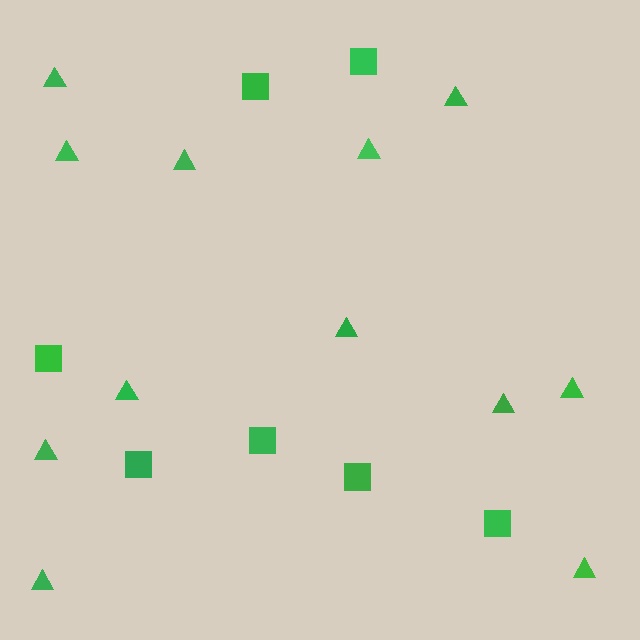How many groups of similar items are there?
There are 2 groups: one group of triangles (12) and one group of squares (7).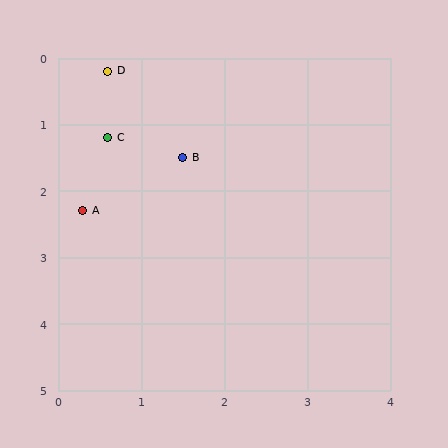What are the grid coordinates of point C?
Point C is at approximately (0.6, 1.2).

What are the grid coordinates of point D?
Point D is at approximately (0.6, 0.2).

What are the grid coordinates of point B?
Point B is at approximately (1.5, 1.5).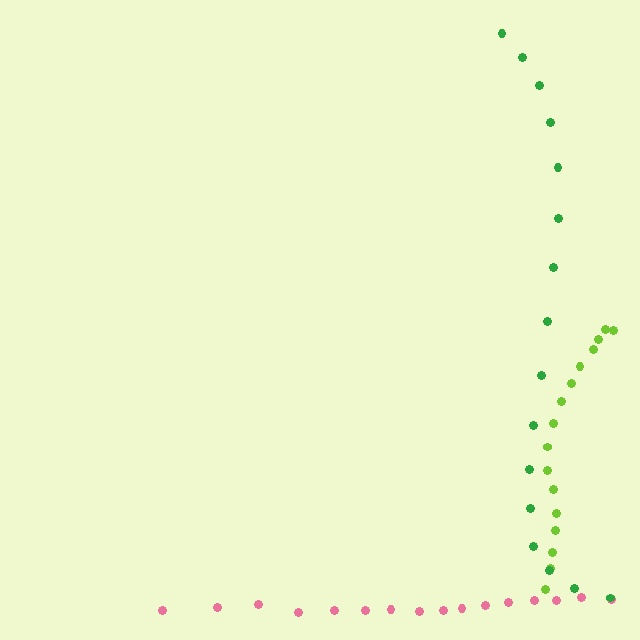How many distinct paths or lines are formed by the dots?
There are 3 distinct paths.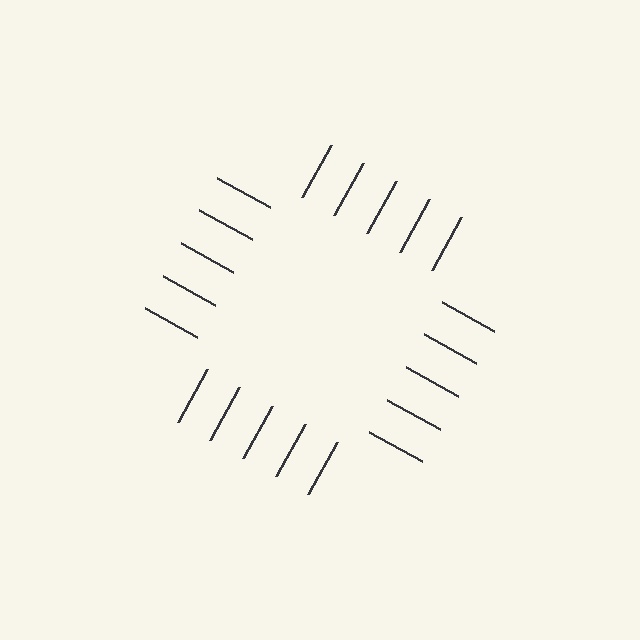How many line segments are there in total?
20 — 5 along each of the 4 edges.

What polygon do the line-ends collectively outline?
An illusory square — the line segments terminate on its edges but no continuous stroke is drawn.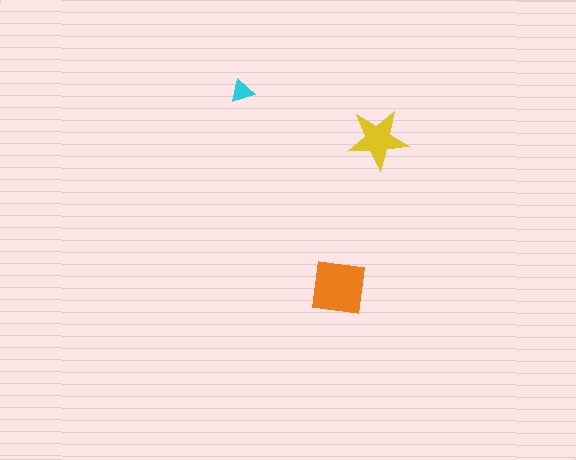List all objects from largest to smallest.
The orange square, the yellow star, the cyan triangle.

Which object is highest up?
The cyan triangle is topmost.